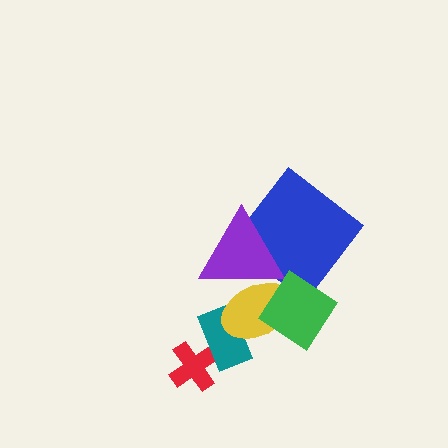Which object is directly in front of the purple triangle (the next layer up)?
The yellow ellipse is directly in front of the purple triangle.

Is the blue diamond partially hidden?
Yes, it is partially covered by another shape.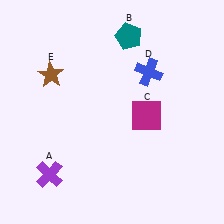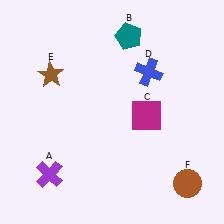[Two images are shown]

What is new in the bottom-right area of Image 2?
A brown circle (F) was added in the bottom-right area of Image 2.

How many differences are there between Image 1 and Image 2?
There is 1 difference between the two images.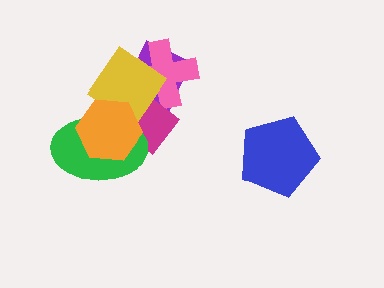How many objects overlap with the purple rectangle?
5 objects overlap with the purple rectangle.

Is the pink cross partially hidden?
Yes, it is partially covered by another shape.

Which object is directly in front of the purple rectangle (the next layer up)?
The pink cross is directly in front of the purple rectangle.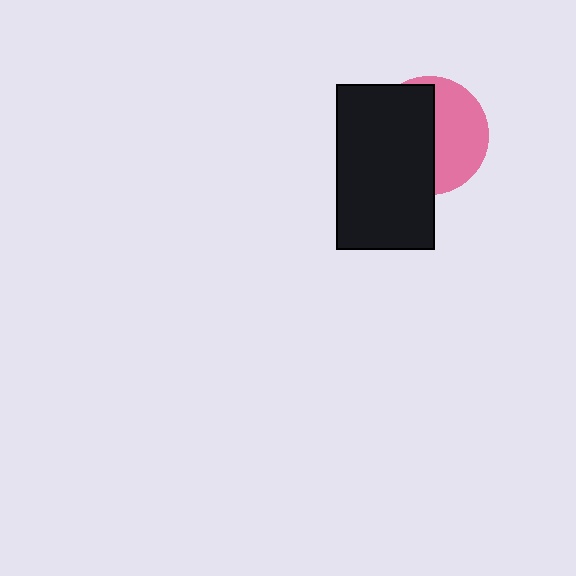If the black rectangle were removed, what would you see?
You would see the complete pink circle.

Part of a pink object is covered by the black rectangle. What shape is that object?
It is a circle.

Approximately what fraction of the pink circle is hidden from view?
Roughly 55% of the pink circle is hidden behind the black rectangle.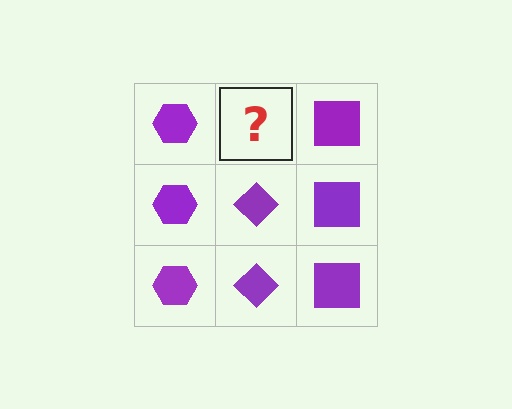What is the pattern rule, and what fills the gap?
The rule is that each column has a consistent shape. The gap should be filled with a purple diamond.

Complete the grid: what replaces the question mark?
The question mark should be replaced with a purple diamond.